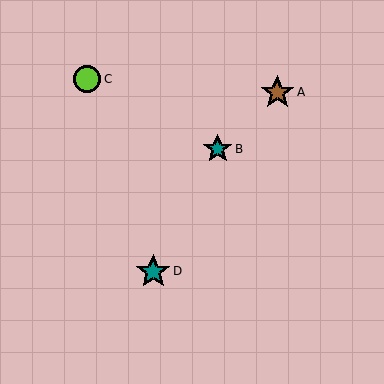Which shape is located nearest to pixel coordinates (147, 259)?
The teal star (labeled D) at (153, 271) is nearest to that location.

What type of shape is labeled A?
Shape A is a brown star.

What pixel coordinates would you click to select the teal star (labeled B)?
Click at (218, 149) to select the teal star B.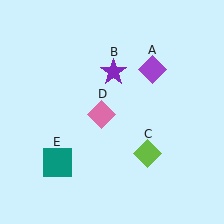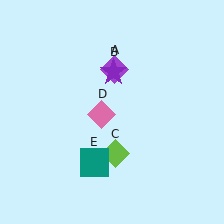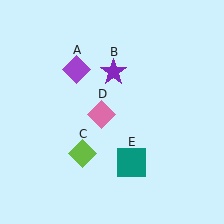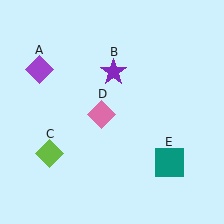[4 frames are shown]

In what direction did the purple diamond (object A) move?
The purple diamond (object A) moved left.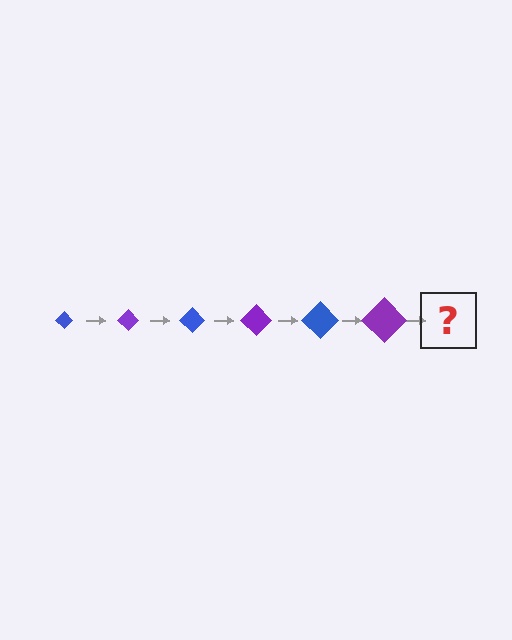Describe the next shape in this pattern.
It should be a blue diamond, larger than the previous one.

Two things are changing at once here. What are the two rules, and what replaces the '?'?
The two rules are that the diamond grows larger each step and the color cycles through blue and purple. The '?' should be a blue diamond, larger than the previous one.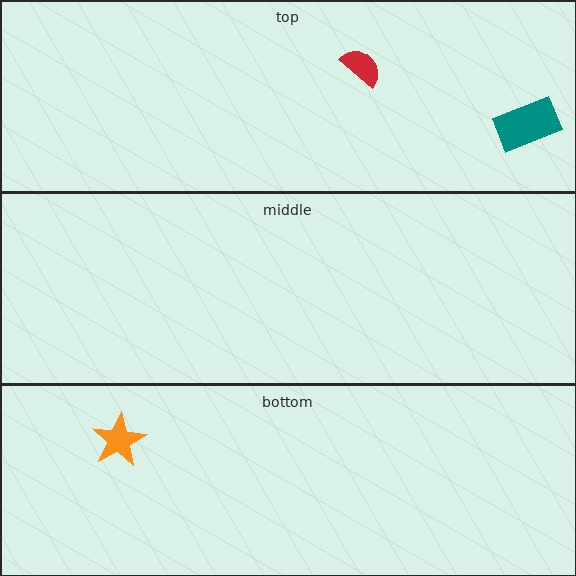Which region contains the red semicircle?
The top region.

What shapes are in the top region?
The teal rectangle, the red semicircle.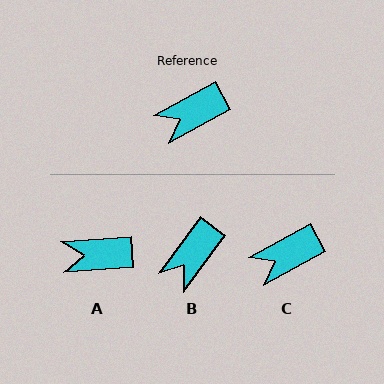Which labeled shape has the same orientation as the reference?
C.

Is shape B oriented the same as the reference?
No, it is off by about 25 degrees.